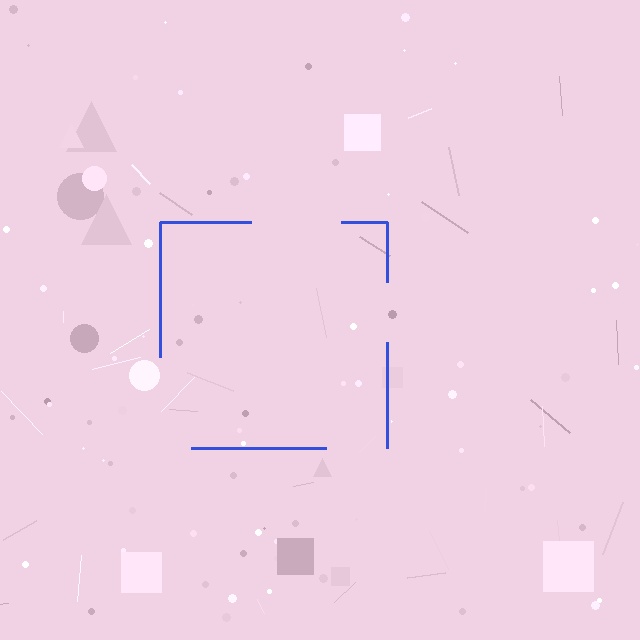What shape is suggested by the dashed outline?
The dashed outline suggests a square.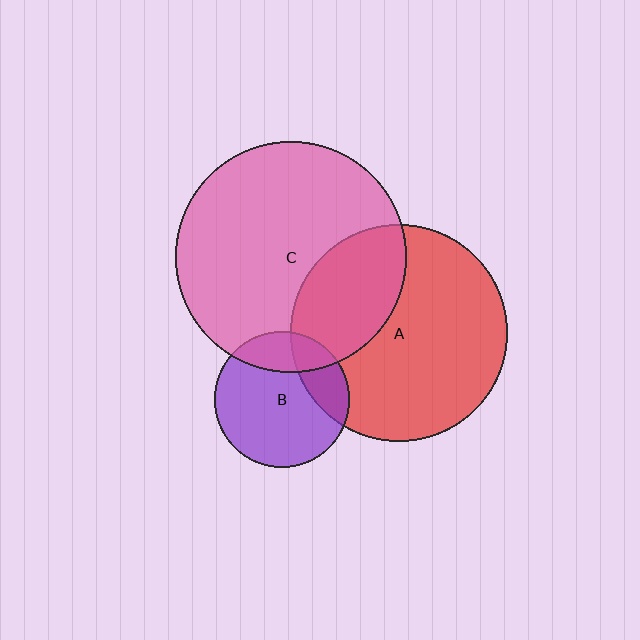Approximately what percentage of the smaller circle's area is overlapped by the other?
Approximately 30%.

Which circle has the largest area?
Circle C (pink).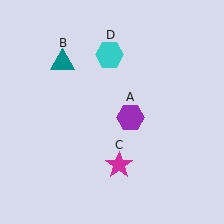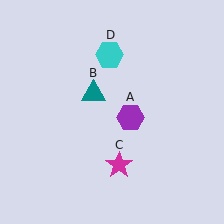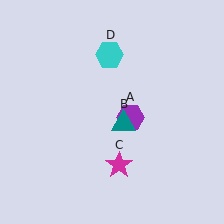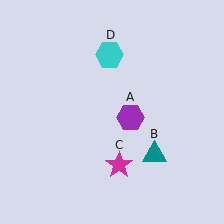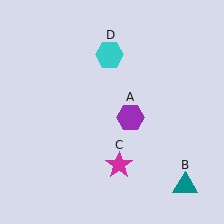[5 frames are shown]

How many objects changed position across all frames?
1 object changed position: teal triangle (object B).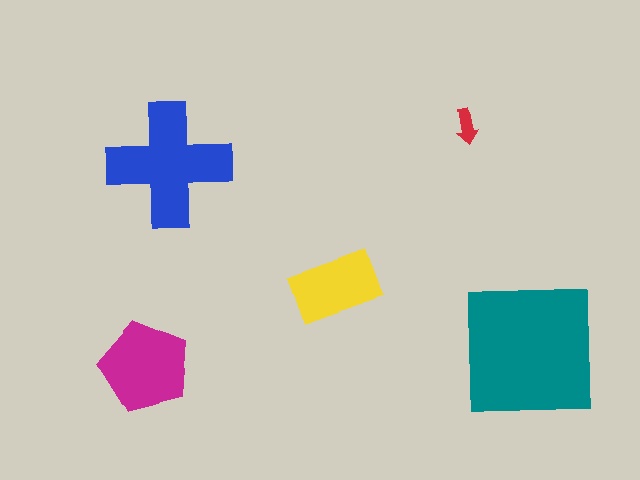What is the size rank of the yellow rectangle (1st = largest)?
4th.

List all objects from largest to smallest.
The teal square, the blue cross, the magenta pentagon, the yellow rectangle, the red arrow.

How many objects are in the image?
There are 5 objects in the image.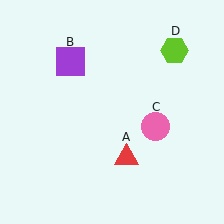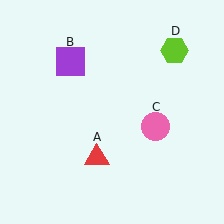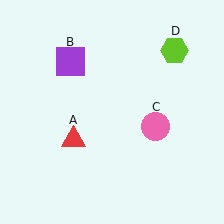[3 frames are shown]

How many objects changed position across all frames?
1 object changed position: red triangle (object A).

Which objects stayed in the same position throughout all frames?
Purple square (object B) and pink circle (object C) and lime hexagon (object D) remained stationary.